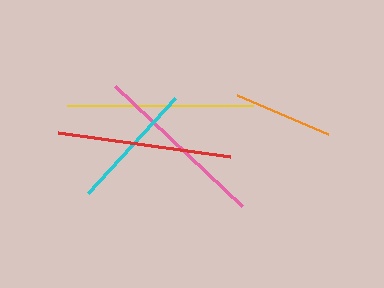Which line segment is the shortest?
The orange line is the shortest at approximately 100 pixels.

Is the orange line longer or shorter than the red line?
The red line is longer than the orange line.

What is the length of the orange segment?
The orange segment is approximately 100 pixels long.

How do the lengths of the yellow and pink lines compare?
The yellow and pink lines are approximately the same length.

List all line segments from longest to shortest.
From longest to shortest: yellow, pink, red, cyan, orange.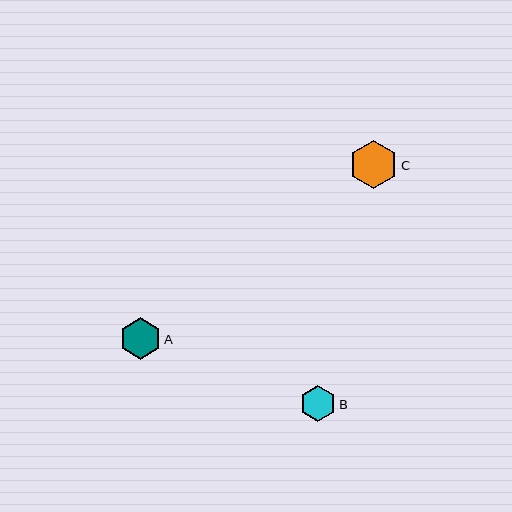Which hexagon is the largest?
Hexagon C is the largest with a size of approximately 48 pixels.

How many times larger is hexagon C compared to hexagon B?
Hexagon C is approximately 1.4 times the size of hexagon B.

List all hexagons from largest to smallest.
From largest to smallest: C, A, B.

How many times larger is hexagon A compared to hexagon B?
Hexagon A is approximately 1.2 times the size of hexagon B.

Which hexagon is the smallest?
Hexagon B is the smallest with a size of approximately 36 pixels.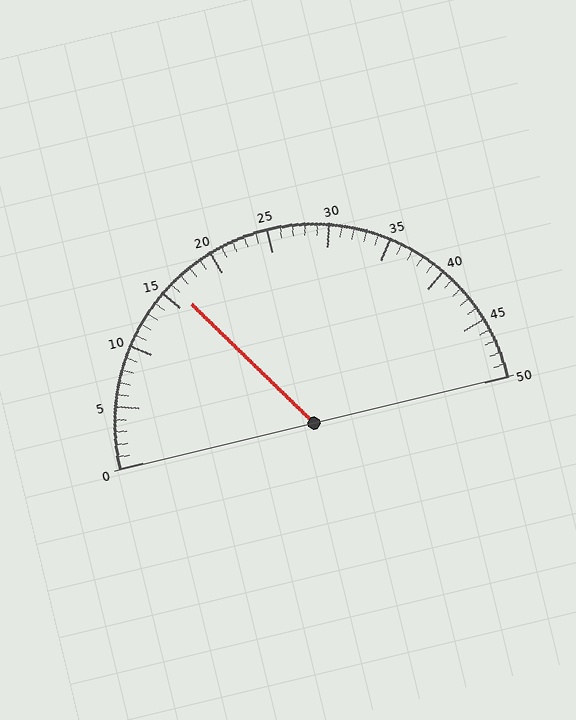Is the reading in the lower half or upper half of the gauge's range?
The reading is in the lower half of the range (0 to 50).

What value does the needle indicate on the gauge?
The needle indicates approximately 16.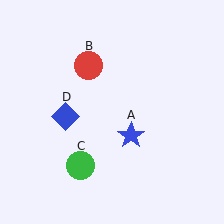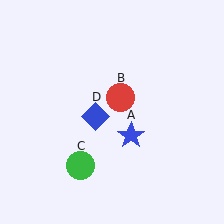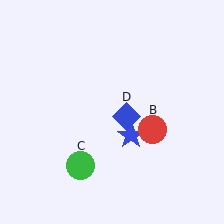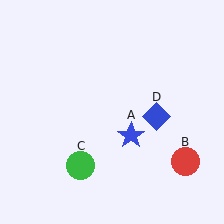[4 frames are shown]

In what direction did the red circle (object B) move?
The red circle (object B) moved down and to the right.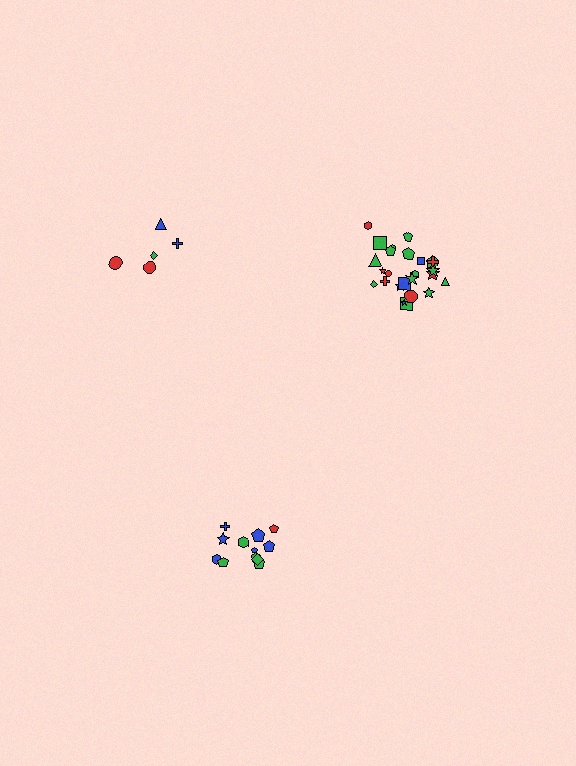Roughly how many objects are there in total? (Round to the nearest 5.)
Roughly 40 objects in total.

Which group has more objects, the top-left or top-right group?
The top-right group.